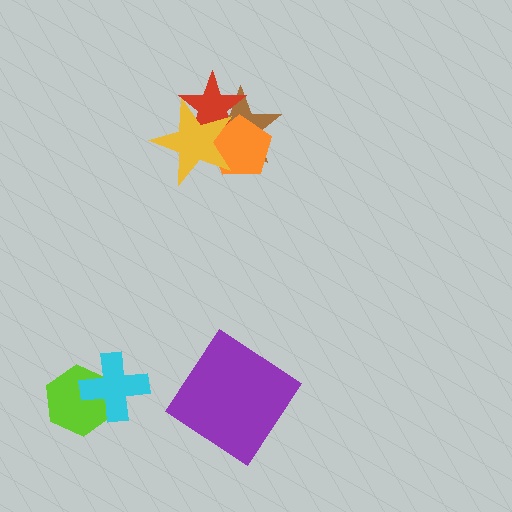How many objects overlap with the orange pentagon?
3 objects overlap with the orange pentagon.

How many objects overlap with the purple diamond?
0 objects overlap with the purple diamond.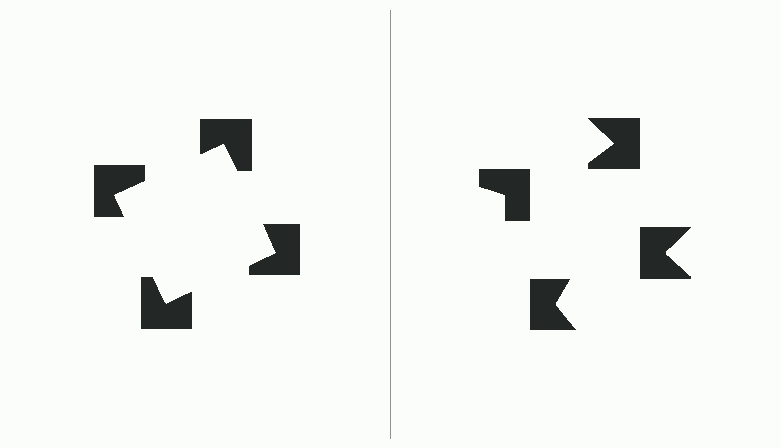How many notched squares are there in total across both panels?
8 — 4 on each side.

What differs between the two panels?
The notched squares are positioned identically on both sides; only the wedge orientations differ. On the left they align to a square; on the right they are misaligned.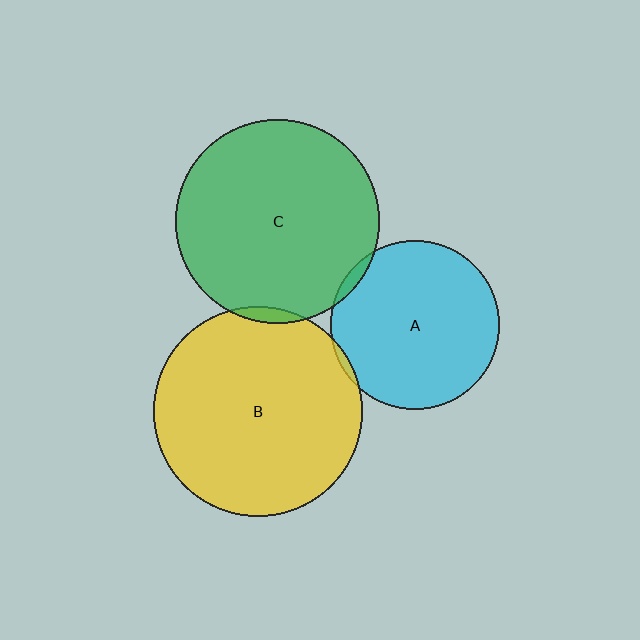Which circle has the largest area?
Circle B (yellow).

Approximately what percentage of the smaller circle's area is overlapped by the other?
Approximately 5%.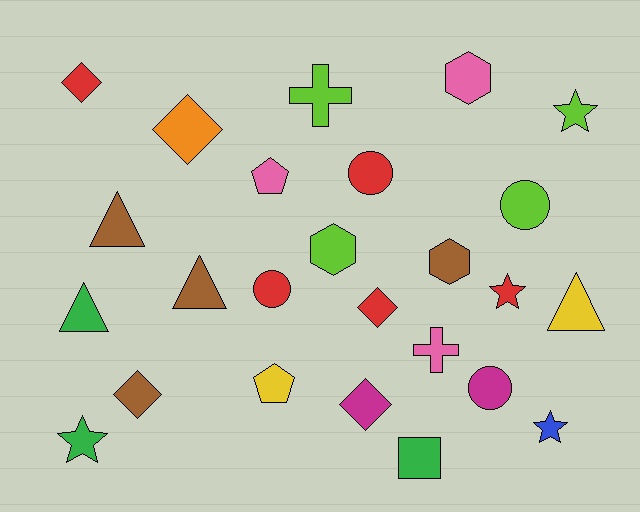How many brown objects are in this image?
There are 4 brown objects.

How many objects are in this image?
There are 25 objects.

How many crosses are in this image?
There are 2 crosses.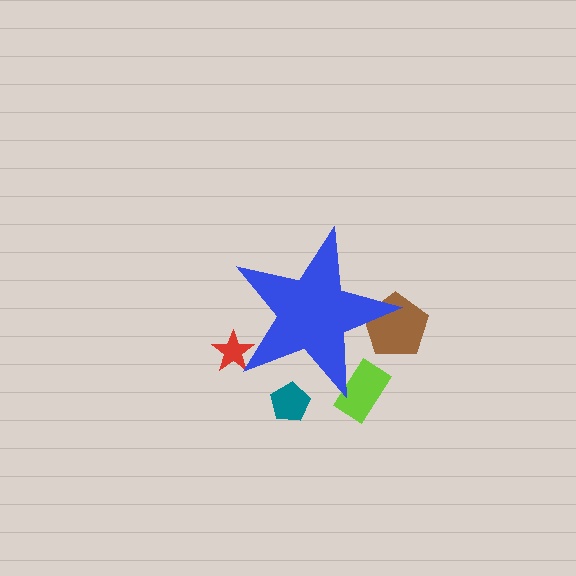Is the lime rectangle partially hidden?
Yes, the lime rectangle is partially hidden behind the blue star.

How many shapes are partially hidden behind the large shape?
4 shapes are partially hidden.